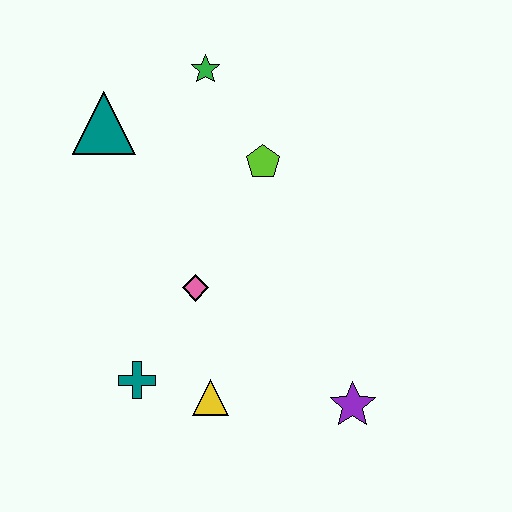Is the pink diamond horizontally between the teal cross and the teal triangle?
No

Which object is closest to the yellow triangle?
The teal cross is closest to the yellow triangle.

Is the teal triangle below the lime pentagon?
No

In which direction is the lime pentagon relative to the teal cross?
The lime pentagon is above the teal cross.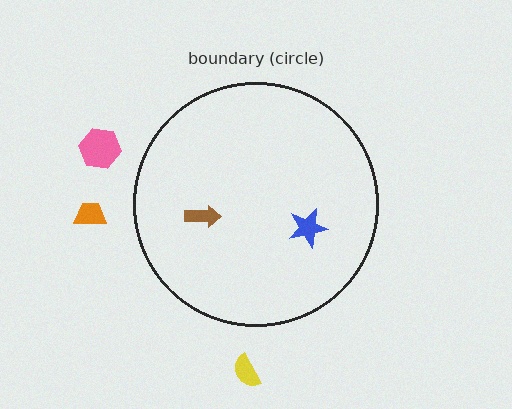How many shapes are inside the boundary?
2 inside, 3 outside.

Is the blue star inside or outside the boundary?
Inside.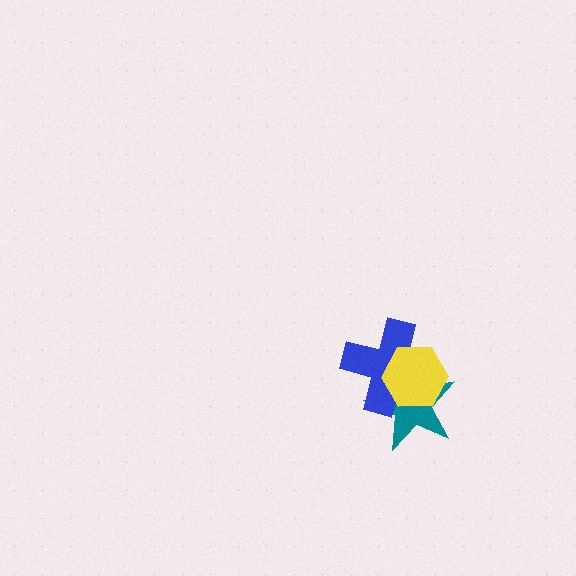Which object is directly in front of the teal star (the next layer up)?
The blue cross is directly in front of the teal star.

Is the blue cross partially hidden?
Yes, it is partially covered by another shape.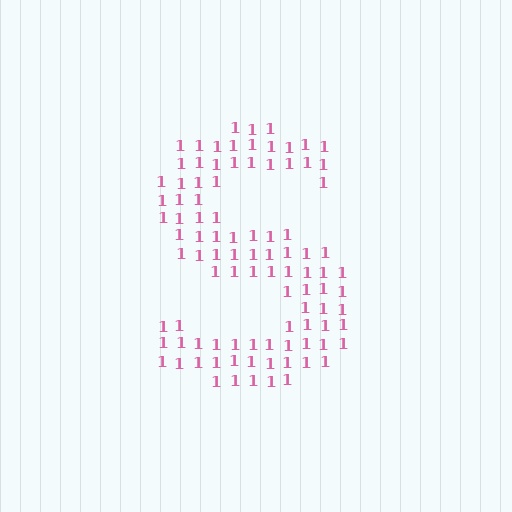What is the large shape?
The large shape is the letter S.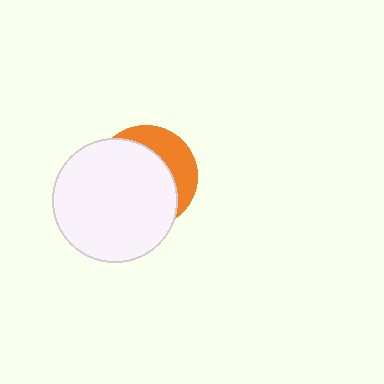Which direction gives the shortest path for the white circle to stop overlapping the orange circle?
Moving toward the lower-left gives the shortest separation.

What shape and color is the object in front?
The object in front is a white circle.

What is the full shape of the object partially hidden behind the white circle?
The partially hidden object is an orange circle.